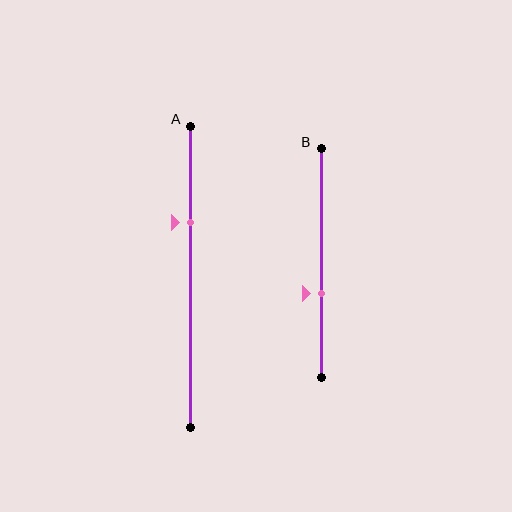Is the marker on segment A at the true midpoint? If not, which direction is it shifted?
No, the marker on segment A is shifted upward by about 18% of the segment length.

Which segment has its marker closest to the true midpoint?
Segment B has its marker closest to the true midpoint.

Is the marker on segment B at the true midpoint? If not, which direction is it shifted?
No, the marker on segment B is shifted downward by about 14% of the segment length.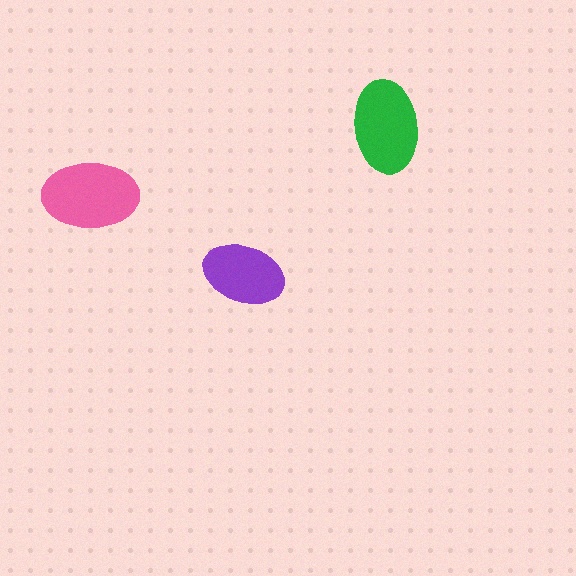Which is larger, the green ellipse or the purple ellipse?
The green one.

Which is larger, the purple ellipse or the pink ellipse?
The pink one.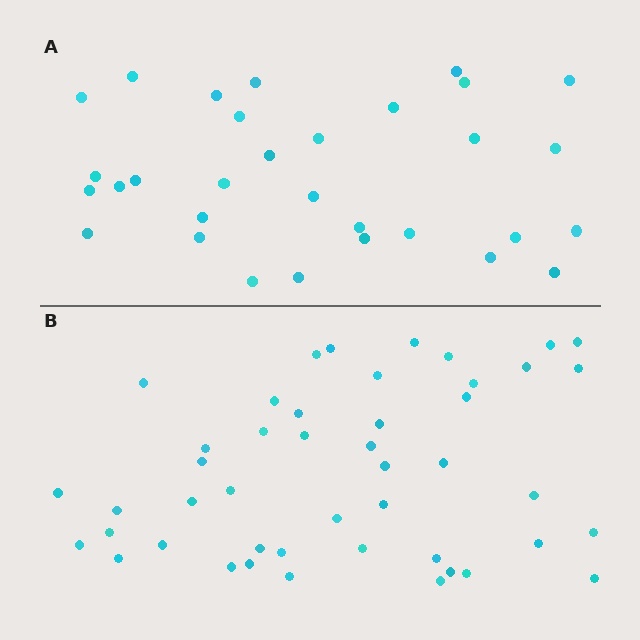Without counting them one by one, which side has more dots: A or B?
Region B (the bottom region) has more dots.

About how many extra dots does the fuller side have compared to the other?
Region B has approximately 15 more dots than region A.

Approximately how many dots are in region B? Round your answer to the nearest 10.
About 50 dots. (The exact count is 46, which rounds to 50.)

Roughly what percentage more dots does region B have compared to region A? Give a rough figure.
About 50% more.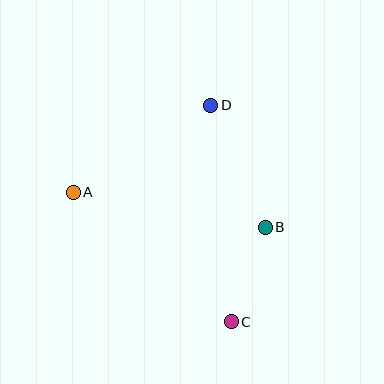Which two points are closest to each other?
Points B and C are closest to each other.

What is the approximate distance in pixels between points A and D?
The distance between A and D is approximately 163 pixels.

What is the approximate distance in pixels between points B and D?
The distance between B and D is approximately 134 pixels.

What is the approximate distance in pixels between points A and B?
The distance between A and B is approximately 195 pixels.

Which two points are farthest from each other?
Points C and D are farthest from each other.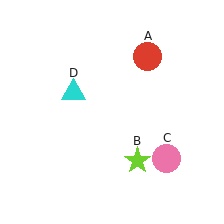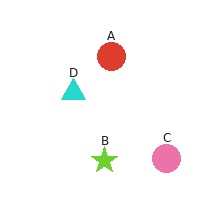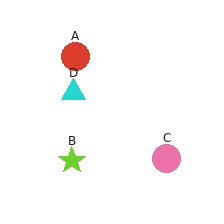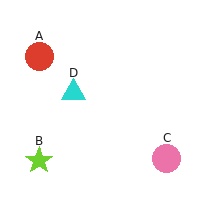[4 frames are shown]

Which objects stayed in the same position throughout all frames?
Pink circle (object C) and cyan triangle (object D) remained stationary.